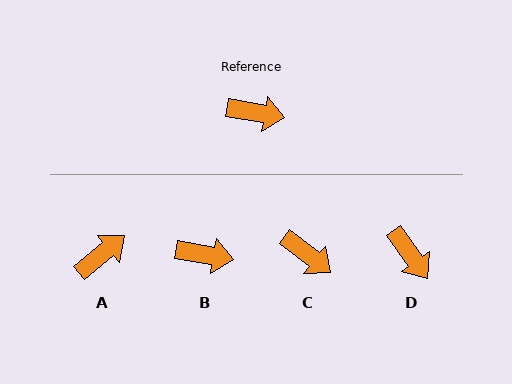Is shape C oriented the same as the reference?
No, it is off by about 28 degrees.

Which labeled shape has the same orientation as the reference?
B.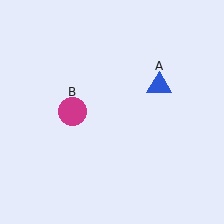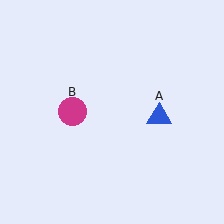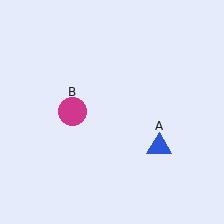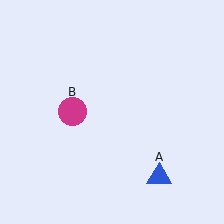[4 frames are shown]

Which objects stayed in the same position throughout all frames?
Magenta circle (object B) remained stationary.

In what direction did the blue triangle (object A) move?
The blue triangle (object A) moved down.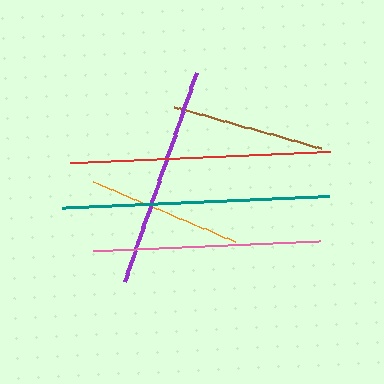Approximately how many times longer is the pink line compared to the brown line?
The pink line is approximately 1.5 times the length of the brown line.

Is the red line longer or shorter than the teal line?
The teal line is longer than the red line.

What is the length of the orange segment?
The orange segment is approximately 154 pixels long.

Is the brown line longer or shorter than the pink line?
The pink line is longer than the brown line.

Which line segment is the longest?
The teal line is the longest at approximately 268 pixels.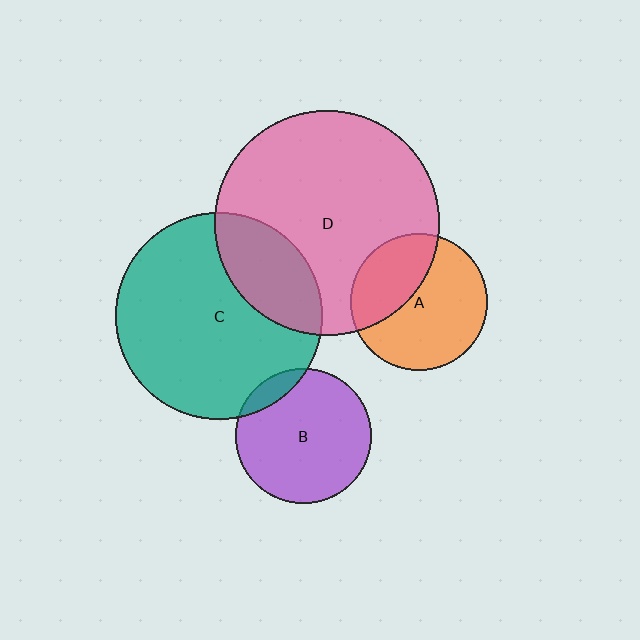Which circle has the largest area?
Circle D (pink).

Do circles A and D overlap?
Yes.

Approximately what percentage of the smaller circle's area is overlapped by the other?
Approximately 35%.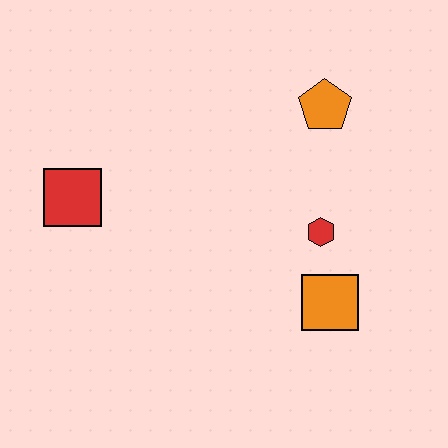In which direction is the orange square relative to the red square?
The orange square is to the right of the red square.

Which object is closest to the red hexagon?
The orange square is closest to the red hexagon.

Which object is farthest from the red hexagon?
The red square is farthest from the red hexagon.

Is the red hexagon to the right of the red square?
Yes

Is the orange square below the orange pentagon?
Yes